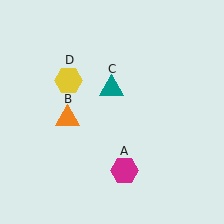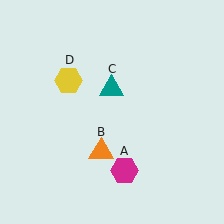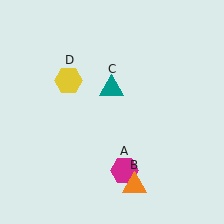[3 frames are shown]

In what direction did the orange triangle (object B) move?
The orange triangle (object B) moved down and to the right.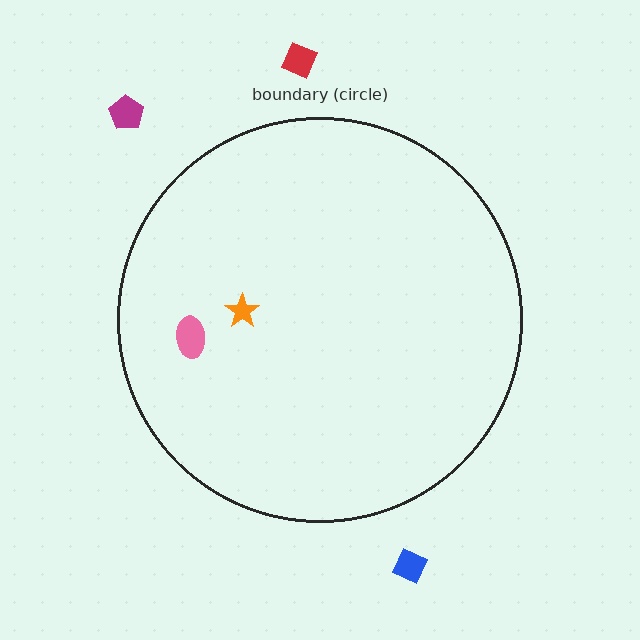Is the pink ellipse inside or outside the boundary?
Inside.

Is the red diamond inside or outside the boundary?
Outside.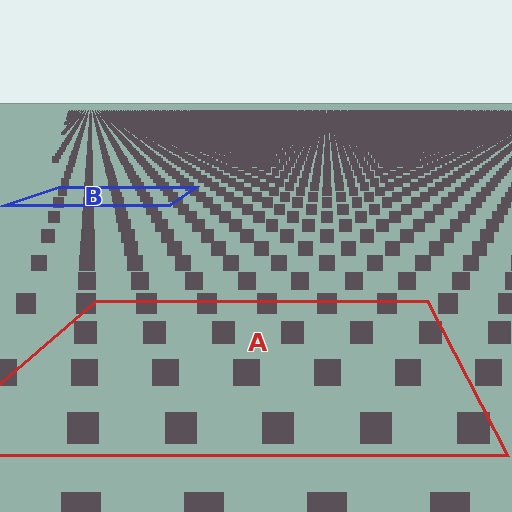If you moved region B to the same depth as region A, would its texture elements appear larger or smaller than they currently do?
They would appear larger. At a closer depth, the same texture elements are projected at a bigger on-screen size.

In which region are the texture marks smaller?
The texture marks are smaller in region B, because it is farther away.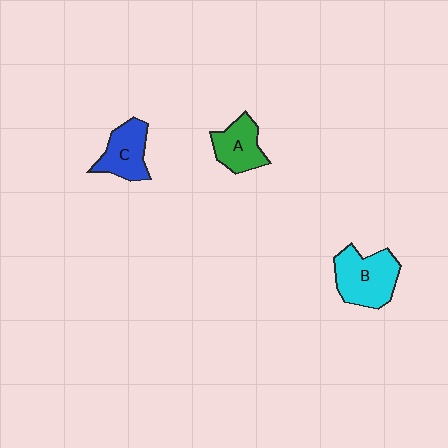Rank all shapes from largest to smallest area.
From largest to smallest: B (cyan), C (blue), A (green).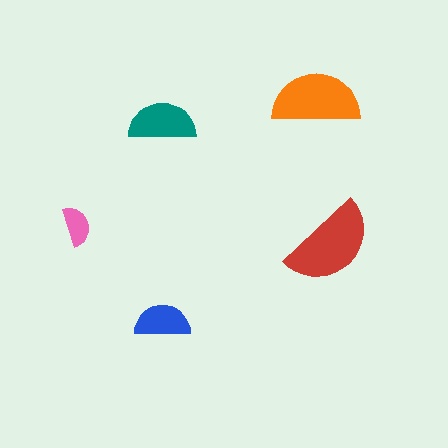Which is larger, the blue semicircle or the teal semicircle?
The teal one.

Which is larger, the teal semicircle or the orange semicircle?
The orange one.